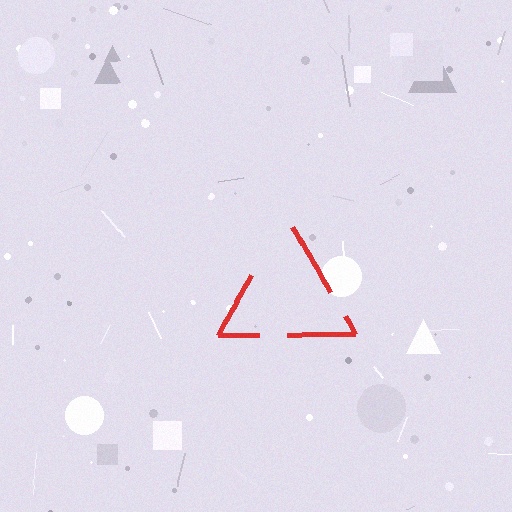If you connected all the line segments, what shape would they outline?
They would outline a triangle.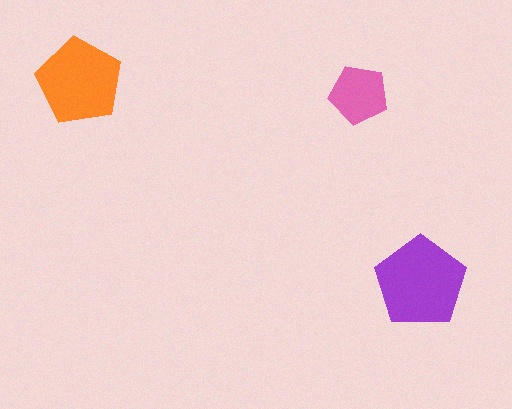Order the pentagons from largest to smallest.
the purple one, the orange one, the pink one.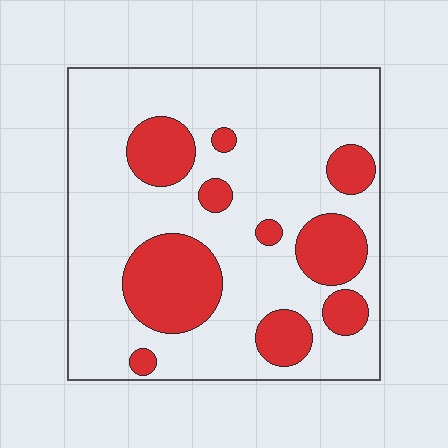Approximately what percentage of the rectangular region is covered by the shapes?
Approximately 25%.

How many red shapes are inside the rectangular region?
10.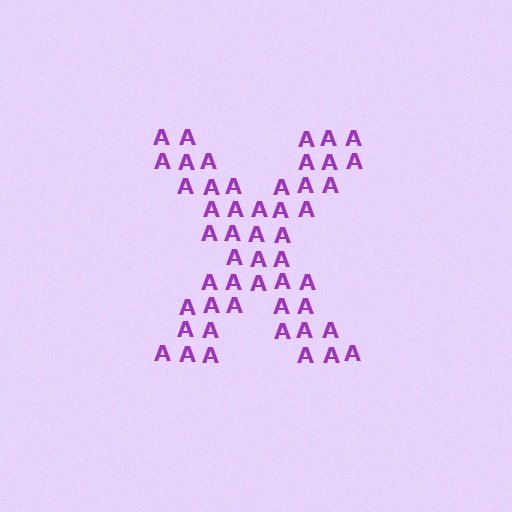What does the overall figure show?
The overall figure shows the letter X.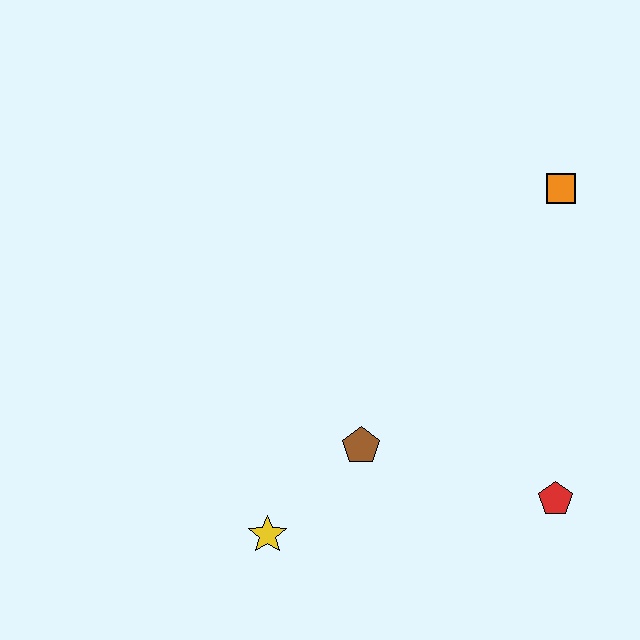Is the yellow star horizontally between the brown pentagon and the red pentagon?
No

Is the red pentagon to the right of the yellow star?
Yes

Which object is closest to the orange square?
The red pentagon is closest to the orange square.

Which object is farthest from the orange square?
The yellow star is farthest from the orange square.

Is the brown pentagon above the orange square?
No